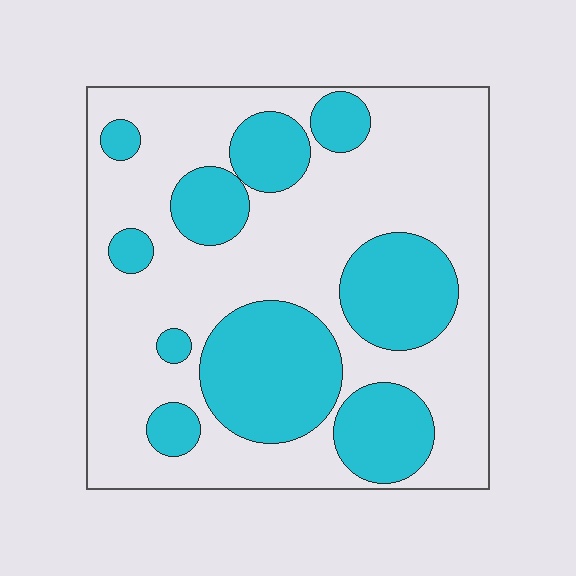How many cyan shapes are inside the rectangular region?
10.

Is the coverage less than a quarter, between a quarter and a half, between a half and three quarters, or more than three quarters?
Between a quarter and a half.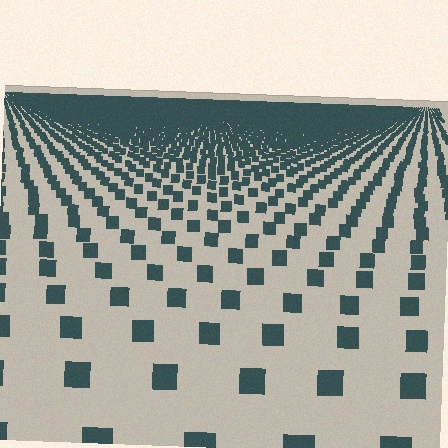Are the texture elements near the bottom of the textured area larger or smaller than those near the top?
Larger. Near the bottom, elements are closer to the viewer and appear at a bigger on-screen size.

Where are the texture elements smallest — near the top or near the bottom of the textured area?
Near the top.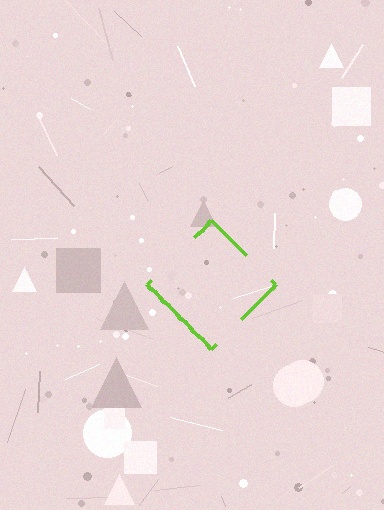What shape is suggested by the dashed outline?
The dashed outline suggests a diamond.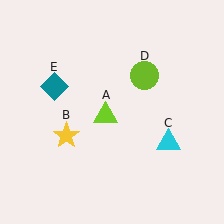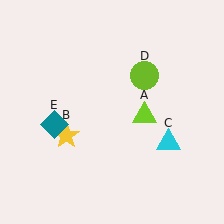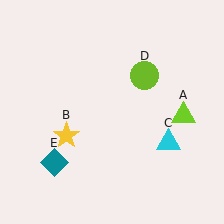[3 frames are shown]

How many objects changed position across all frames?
2 objects changed position: lime triangle (object A), teal diamond (object E).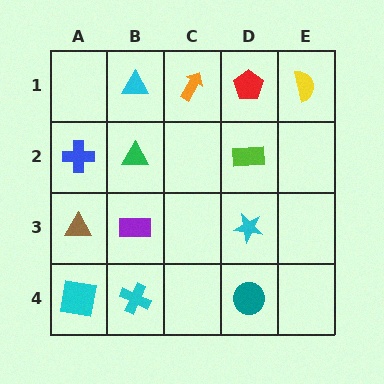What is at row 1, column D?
A red pentagon.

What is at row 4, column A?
A cyan square.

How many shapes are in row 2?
3 shapes.